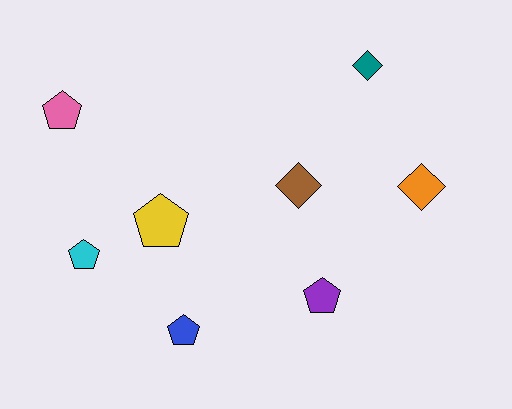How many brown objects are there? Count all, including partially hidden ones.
There is 1 brown object.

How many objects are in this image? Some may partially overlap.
There are 8 objects.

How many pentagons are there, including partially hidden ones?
There are 5 pentagons.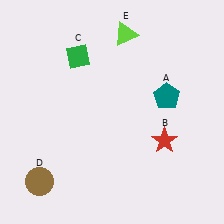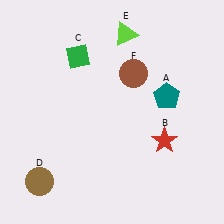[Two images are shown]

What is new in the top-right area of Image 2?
A brown circle (F) was added in the top-right area of Image 2.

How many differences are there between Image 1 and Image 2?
There is 1 difference between the two images.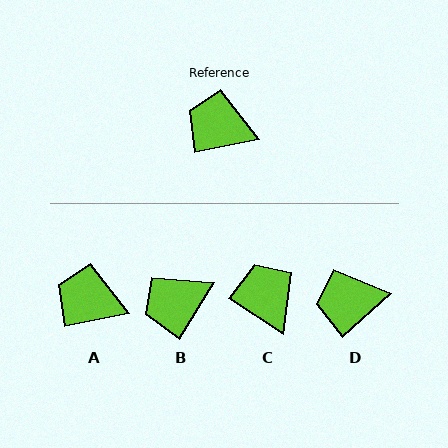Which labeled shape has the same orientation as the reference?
A.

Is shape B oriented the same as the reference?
No, it is off by about 47 degrees.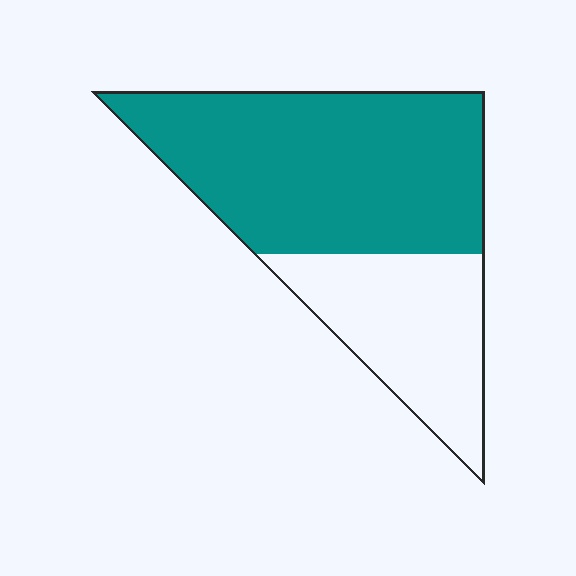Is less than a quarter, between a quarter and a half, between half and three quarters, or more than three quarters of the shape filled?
Between half and three quarters.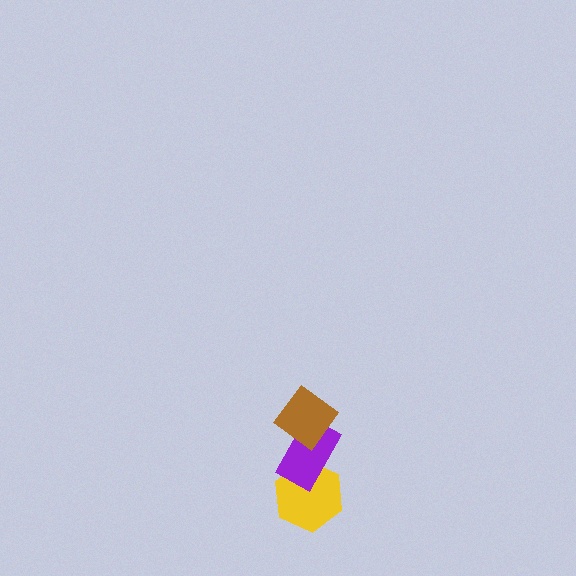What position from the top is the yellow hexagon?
The yellow hexagon is 3rd from the top.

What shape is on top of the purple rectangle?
The brown diamond is on top of the purple rectangle.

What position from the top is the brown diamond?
The brown diamond is 1st from the top.